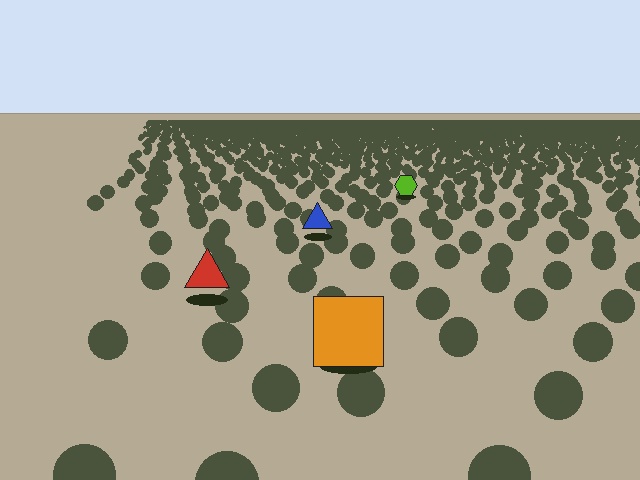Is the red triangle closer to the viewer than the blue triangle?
Yes. The red triangle is closer — you can tell from the texture gradient: the ground texture is coarser near it.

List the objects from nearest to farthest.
From nearest to farthest: the orange square, the red triangle, the blue triangle, the lime hexagon.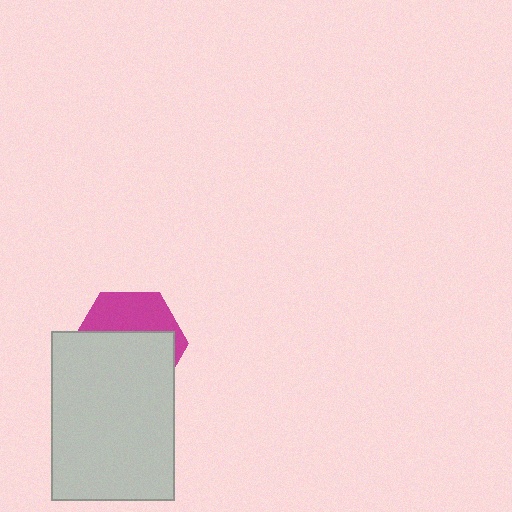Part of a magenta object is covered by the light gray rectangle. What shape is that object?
It is a hexagon.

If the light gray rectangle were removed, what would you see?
You would see the complete magenta hexagon.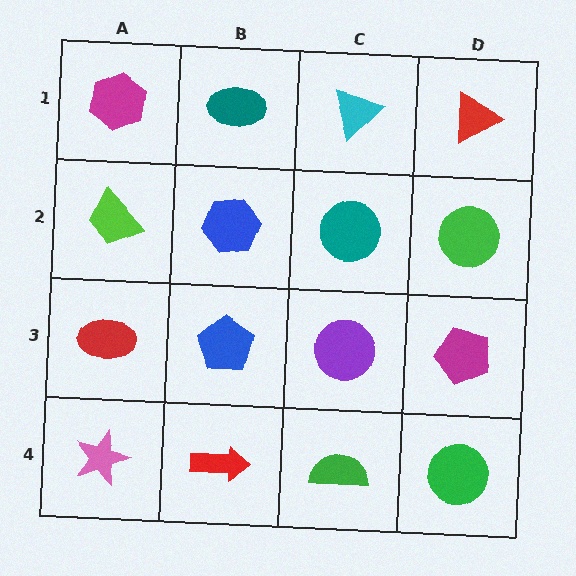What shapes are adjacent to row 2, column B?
A teal ellipse (row 1, column B), a blue pentagon (row 3, column B), a lime trapezoid (row 2, column A), a teal circle (row 2, column C).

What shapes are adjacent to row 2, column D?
A red triangle (row 1, column D), a magenta pentagon (row 3, column D), a teal circle (row 2, column C).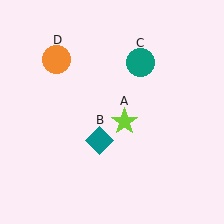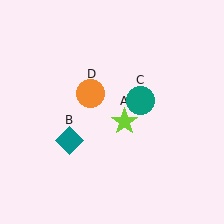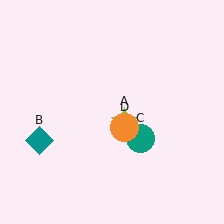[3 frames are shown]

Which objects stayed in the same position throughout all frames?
Lime star (object A) remained stationary.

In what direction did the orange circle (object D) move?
The orange circle (object D) moved down and to the right.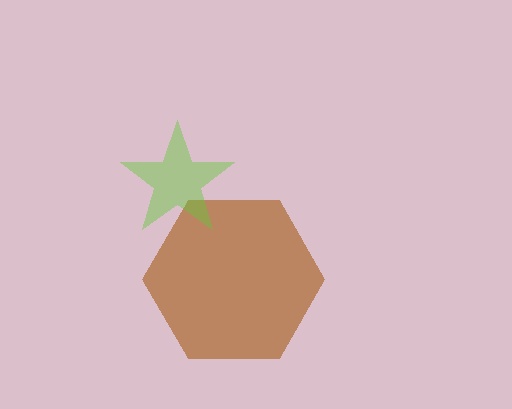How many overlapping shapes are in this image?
There are 2 overlapping shapes in the image.